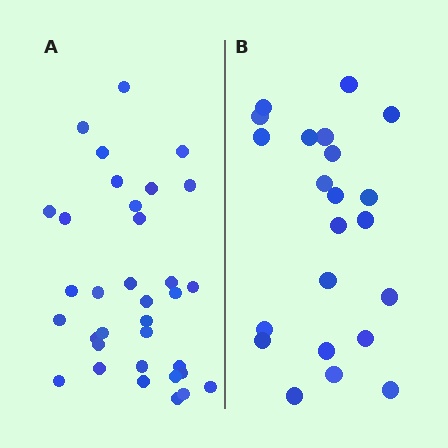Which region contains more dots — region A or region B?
Region A (the left region) has more dots.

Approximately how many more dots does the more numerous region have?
Region A has roughly 12 or so more dots than region B.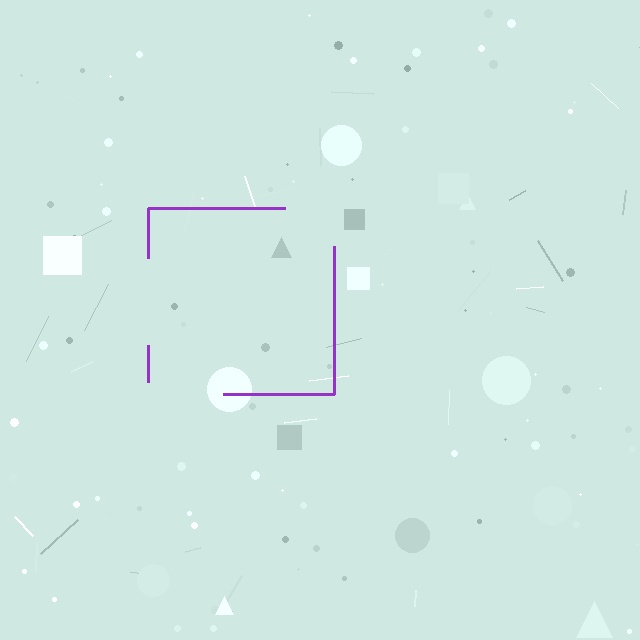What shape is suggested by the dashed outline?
The dashed outline suggests a square.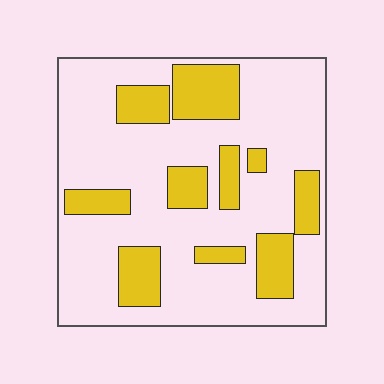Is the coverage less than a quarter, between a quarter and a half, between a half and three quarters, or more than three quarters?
Between a quarter and a half.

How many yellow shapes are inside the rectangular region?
10.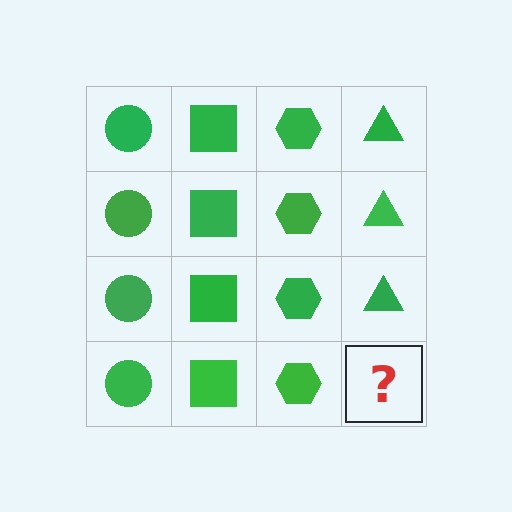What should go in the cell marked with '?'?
The missing cell should contain a green triangle.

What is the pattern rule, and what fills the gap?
The rule is that each column has a consistent shape. The gap should be filled with a green triangle.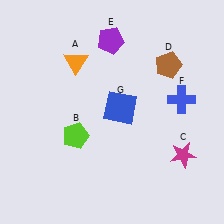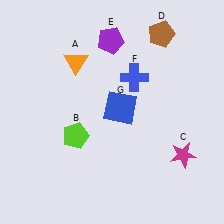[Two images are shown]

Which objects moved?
The objects that moved are: the brown pentagon (D), the blue cross (F).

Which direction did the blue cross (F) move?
The blue cross (F) moved left.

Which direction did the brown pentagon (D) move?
The brown pentagon (D) moved up.